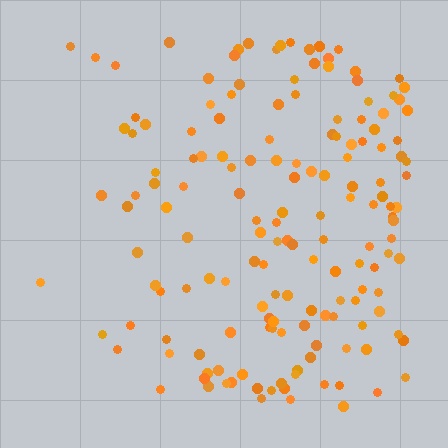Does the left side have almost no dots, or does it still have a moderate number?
Still a moderate number, just noticeably fewer than the right.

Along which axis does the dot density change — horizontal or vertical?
Horizontal.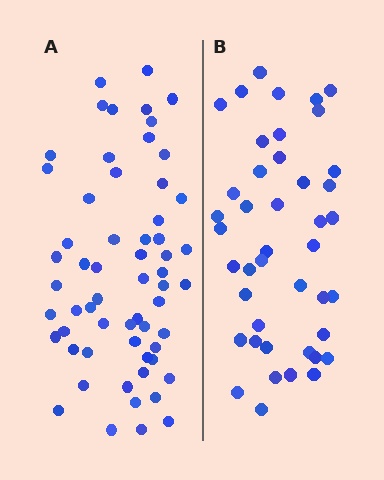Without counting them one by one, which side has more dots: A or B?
Region A (the left region) has more dots.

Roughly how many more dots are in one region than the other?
Region A has approximately 15 more dots than region B.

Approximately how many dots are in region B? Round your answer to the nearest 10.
About 40 dots. (The exact count is 43, which rounds to 40.)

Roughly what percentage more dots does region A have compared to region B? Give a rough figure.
About 40% more.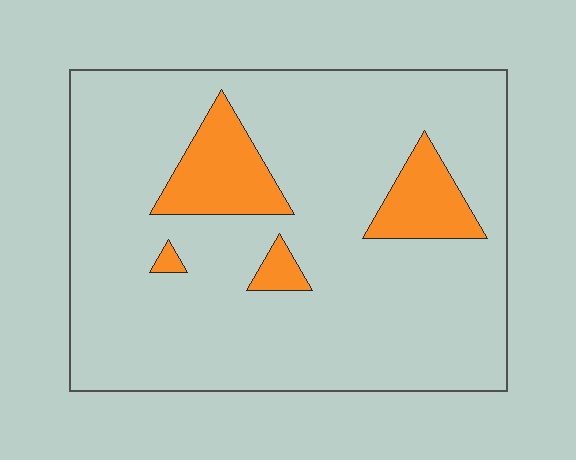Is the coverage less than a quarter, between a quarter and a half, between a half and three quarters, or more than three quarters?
Less than a quarter.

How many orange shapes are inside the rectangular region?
4.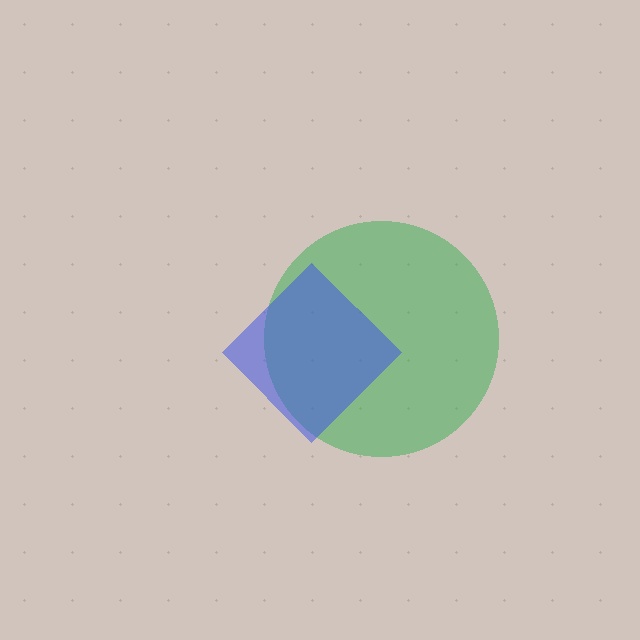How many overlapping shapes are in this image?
There are 2 overlapping shapes in the image.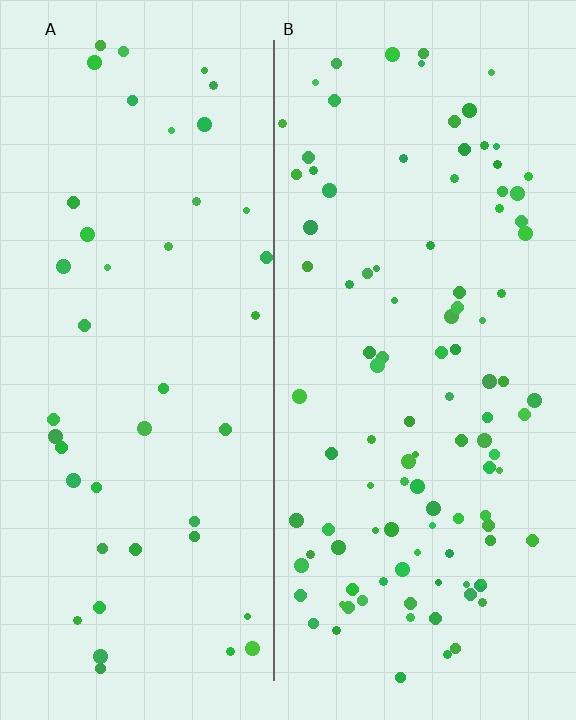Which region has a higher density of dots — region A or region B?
B (the right).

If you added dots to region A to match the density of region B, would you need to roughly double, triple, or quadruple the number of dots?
Approximately double.